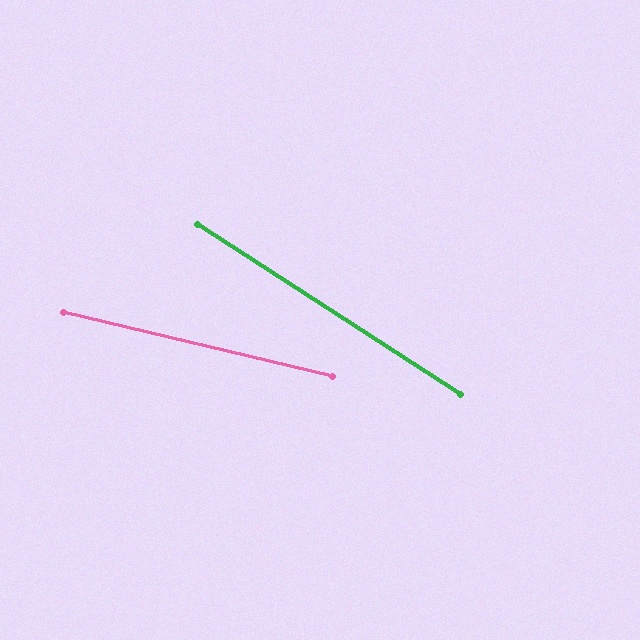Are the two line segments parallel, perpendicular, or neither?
Neither parallel nor perpendicular — they differ by about 19°.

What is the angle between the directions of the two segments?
Approximately 19 degrees.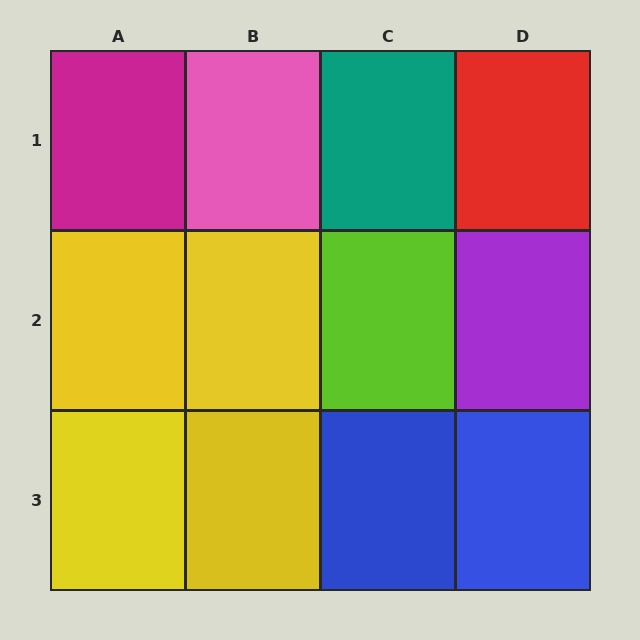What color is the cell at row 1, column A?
Magenta.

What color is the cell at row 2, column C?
Lime.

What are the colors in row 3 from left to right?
Yellow, yellow, blue, blue.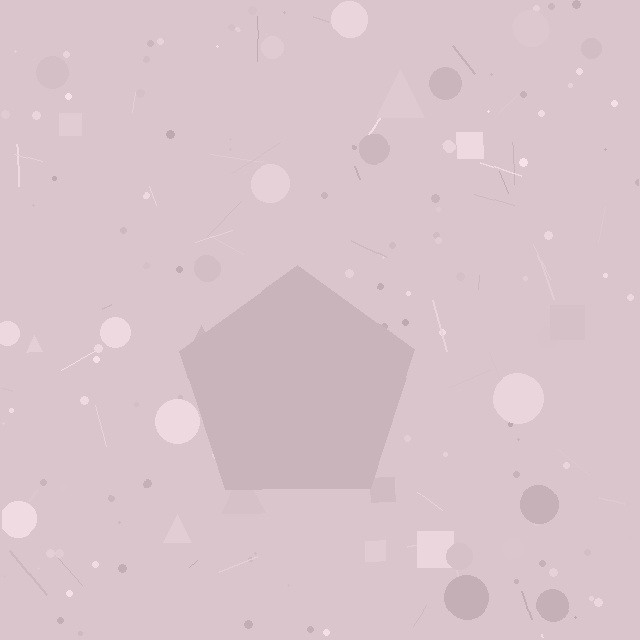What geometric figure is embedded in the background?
A pentagon is embedded in the background.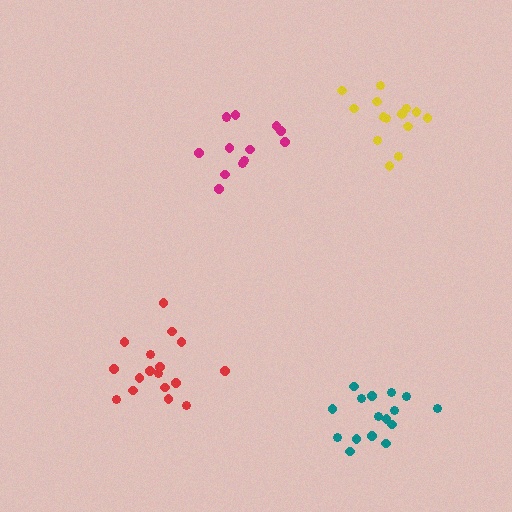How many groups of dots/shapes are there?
There are 4 groups.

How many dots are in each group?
Group 1: 17 dots, Group 2: 16 dots, Group 3: 13 dots, Group 4: 14 dots (60 total).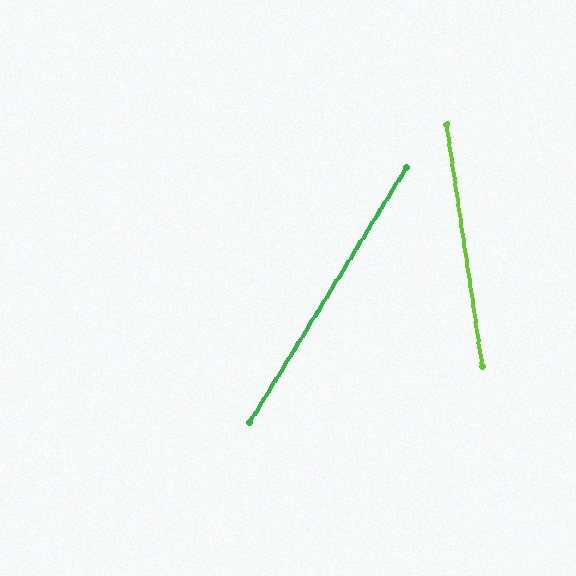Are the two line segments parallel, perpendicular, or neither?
Neither parallel nor perpendicular — they differ by about 40°.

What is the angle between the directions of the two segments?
Approximately 40 degrees.